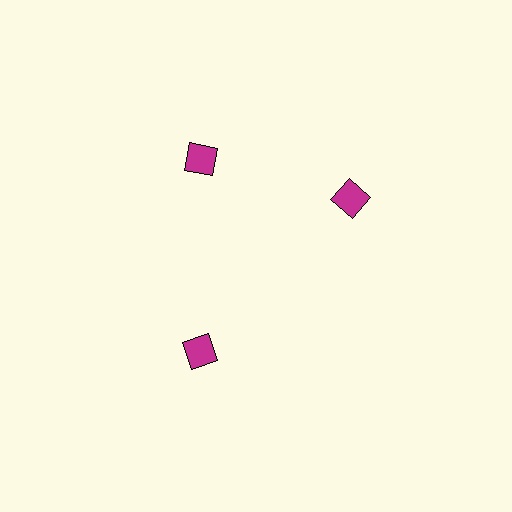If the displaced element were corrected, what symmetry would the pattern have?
It would have 3-fold rotational symmetry — the pattern would map onto itself every 120 degrees.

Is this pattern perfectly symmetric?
No. The 3 magenta squares are arranged in a ring, but one element near the 3 o'clock position is rotated out of alignment along the ring, breaking the 3-fold rotational symmetry.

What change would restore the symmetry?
The symmetry would be restored by rotating it back into even spacing with its neighbors so that all 3 squares sit at equal angles and equal distance from the center.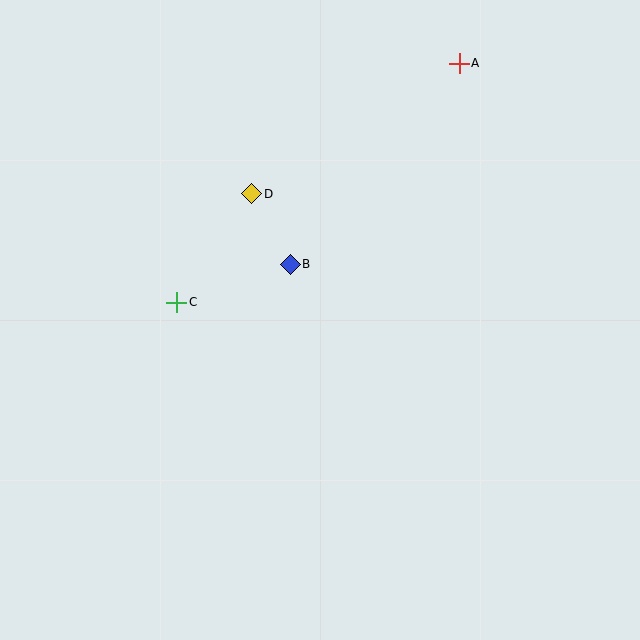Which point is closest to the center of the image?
Point B at (290, 264) is closest to the center.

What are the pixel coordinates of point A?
Point A is at (459, 63).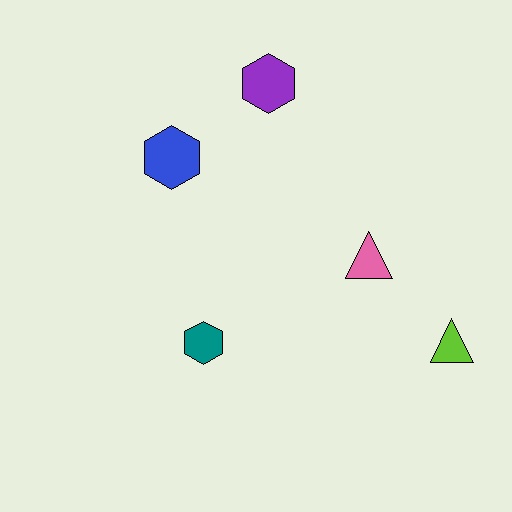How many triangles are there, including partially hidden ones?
There are 2 triangles.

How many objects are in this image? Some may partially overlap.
There are 5 objects.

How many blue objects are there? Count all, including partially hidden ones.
There is 1 blue object.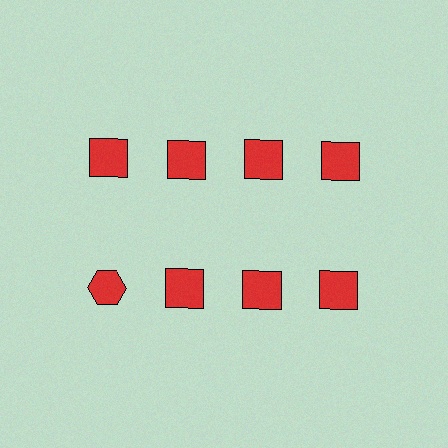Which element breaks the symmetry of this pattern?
The red hexagon in the second row, leftmost column breaks the symmetry. All other shapes are red squares.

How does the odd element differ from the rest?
It has a different shape: hexagon instead of square.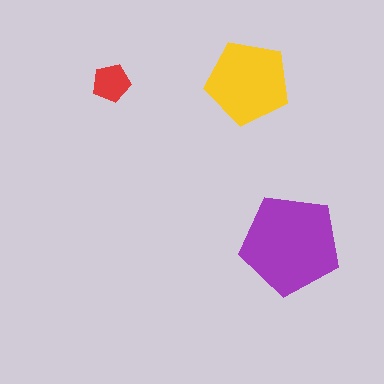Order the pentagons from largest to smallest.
the purple one, the yellow one, the red one.